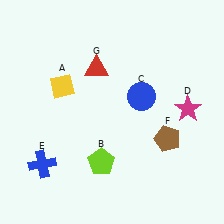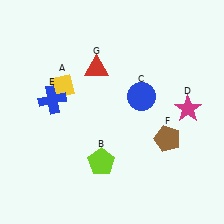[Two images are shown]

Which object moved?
The blue cross (E) moved up.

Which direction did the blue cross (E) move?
The blue cross (E) moved up.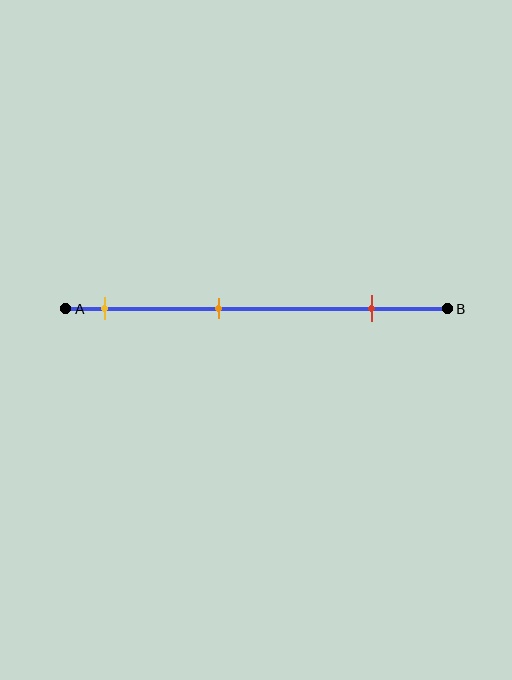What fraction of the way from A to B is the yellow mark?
The yellow mark is approximately 10% (0.1) of the way from A to B.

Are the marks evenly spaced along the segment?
Yes, the marks are approximately evenly spaced.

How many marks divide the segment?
There are 3 marks dividing the segment.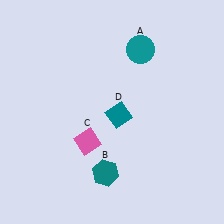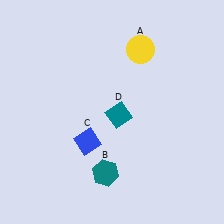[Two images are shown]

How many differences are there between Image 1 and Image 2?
There are 2 differences between the two images.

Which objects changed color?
A changed from teal to yellow. C changed from pink to blue.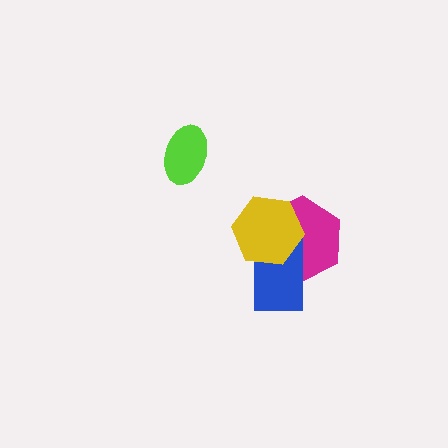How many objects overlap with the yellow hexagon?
2 objects overlap with the yellow hexagon.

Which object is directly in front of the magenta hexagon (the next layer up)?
The blue rectangle is directly in front of the magenta hexagon.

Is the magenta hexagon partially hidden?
Yes, it is partially covered by another shape.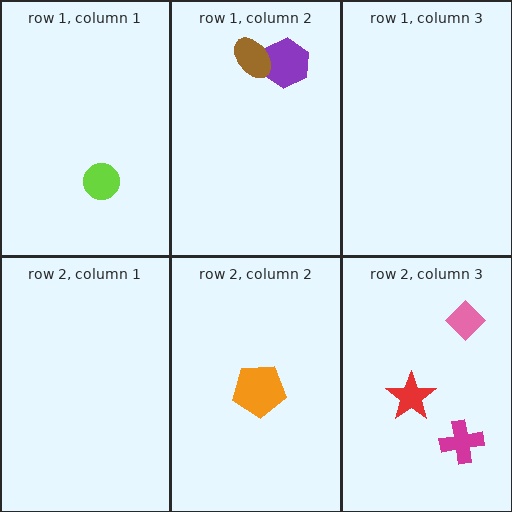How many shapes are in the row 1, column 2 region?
2.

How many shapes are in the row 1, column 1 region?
1.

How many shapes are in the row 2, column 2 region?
1.